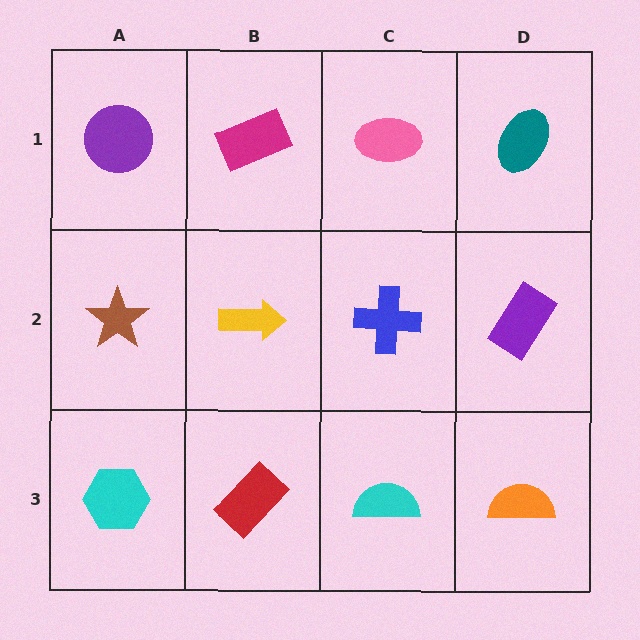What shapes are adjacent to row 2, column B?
A magenta rectangle (row 1, column B), a red rectangle (row 3, column B), a brown star (row 2, column A), a blue cross (row 2, column C).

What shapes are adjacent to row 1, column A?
A brown star (row 2, column A), a magenta rectangle (row 1, column B).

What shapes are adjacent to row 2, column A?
A purple circle (row 1, column A), a cyan hexagon (row 3, column A), a yellow arrow (row 2, column B).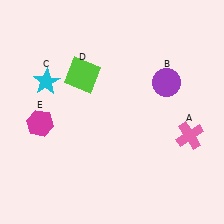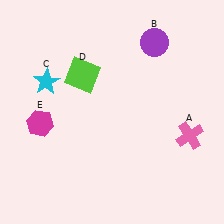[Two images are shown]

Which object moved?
The purple circle (B) moved up.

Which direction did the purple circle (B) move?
The purple circle (B) moved up.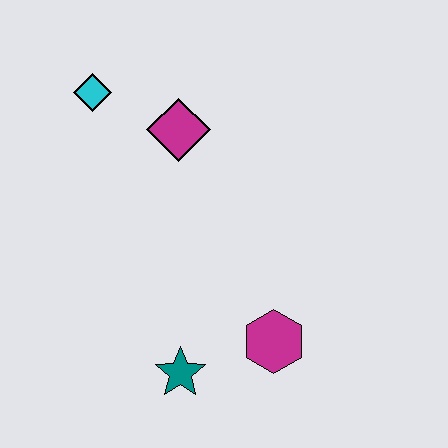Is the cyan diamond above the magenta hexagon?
Yes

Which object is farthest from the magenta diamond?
The teal star is farthest from the magenta diamond.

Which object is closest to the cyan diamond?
The magenta diamond is closest to the cyan diamond.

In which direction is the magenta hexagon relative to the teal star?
The magenta hexagon is to the right of the teal star.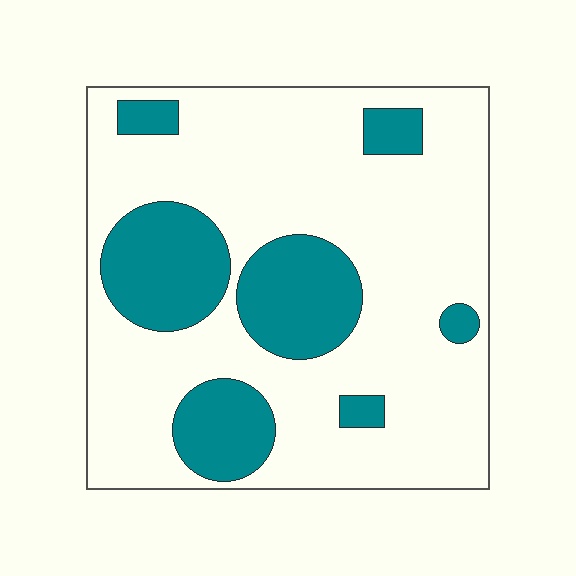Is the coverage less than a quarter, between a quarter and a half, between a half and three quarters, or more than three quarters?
Between a quarter and a half.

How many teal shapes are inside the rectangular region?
7.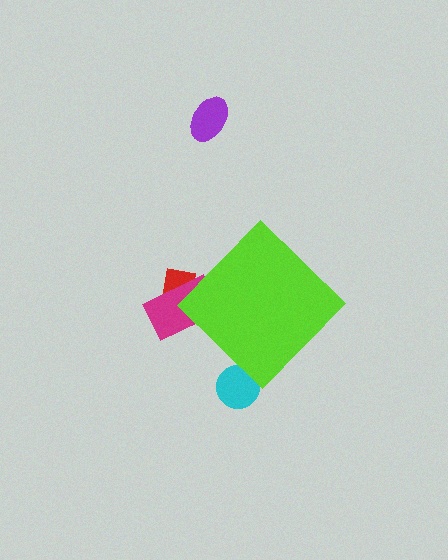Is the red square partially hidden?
Yes, the red square is partially hidden behind the lime diamond.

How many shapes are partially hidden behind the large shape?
3 shapes are partially hidden.